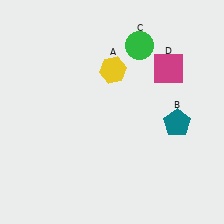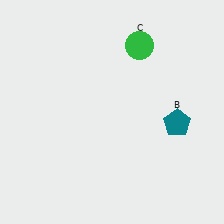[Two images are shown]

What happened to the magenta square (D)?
The magenta square (D) was removed in Image 2. It was in the top-right area of Image 1.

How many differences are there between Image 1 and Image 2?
There are 2 differences between the two images.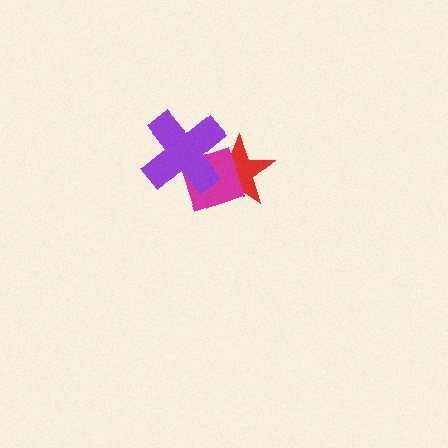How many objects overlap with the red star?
2 objects overlap with the red star.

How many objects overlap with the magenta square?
2 objects overlap with the magenta square.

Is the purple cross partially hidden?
No, no other shape covers it.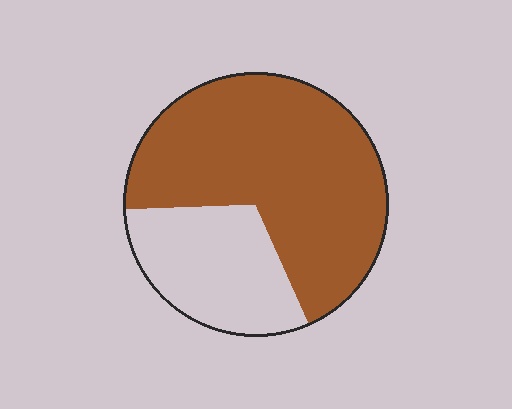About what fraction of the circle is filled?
About two thirds (2/3).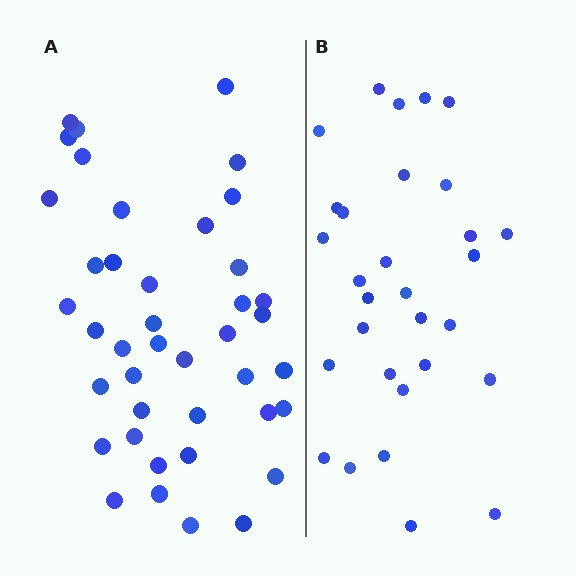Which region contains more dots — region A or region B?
Region A (the left region) has more dots.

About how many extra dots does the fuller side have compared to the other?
Region A has roughly 12 or so more dots than region B.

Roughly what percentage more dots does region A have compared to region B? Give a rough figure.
About 35% more.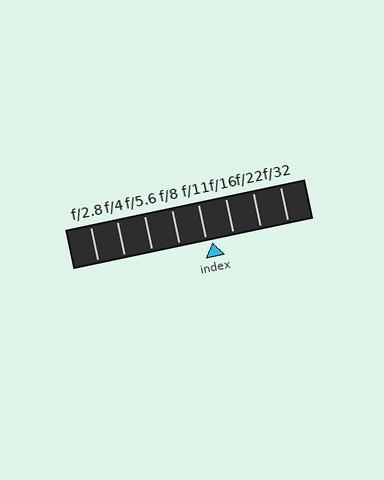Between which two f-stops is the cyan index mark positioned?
The index mark is between f/11 and f/16.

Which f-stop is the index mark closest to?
The index mark is closest to f/11.